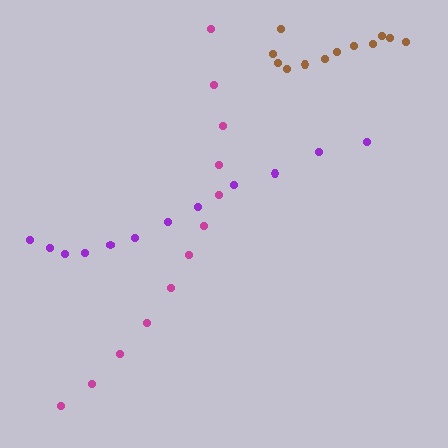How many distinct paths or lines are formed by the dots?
There are 3 distinct paths.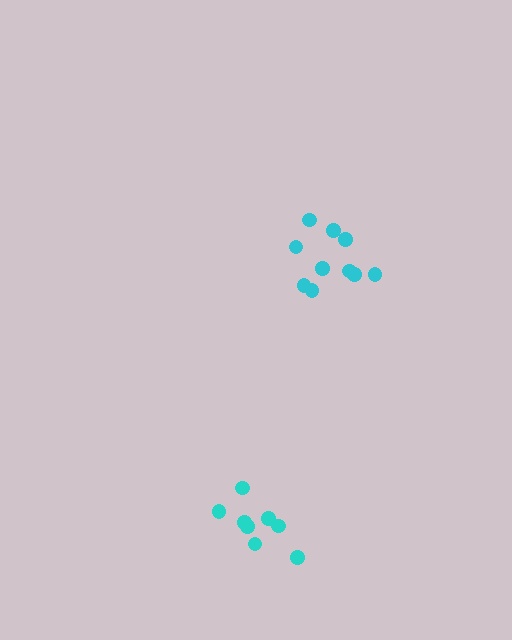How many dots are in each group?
Group 1: 10 dots, Group 2: 8 dots (18 total).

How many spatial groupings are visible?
There are 2 spatial groupings.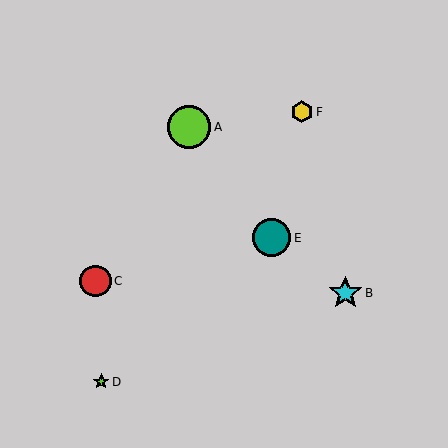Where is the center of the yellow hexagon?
The center of the yellow hexagon is at (302, 112).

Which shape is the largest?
The lime circle (labeled A) is the largest.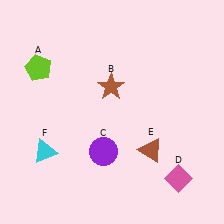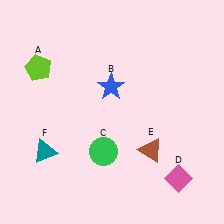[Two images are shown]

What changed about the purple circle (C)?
In Image 1, C is purple. In Image 2, it changed to green.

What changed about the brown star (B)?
In Image 1, B is brown. In Image 2, it changed to blue.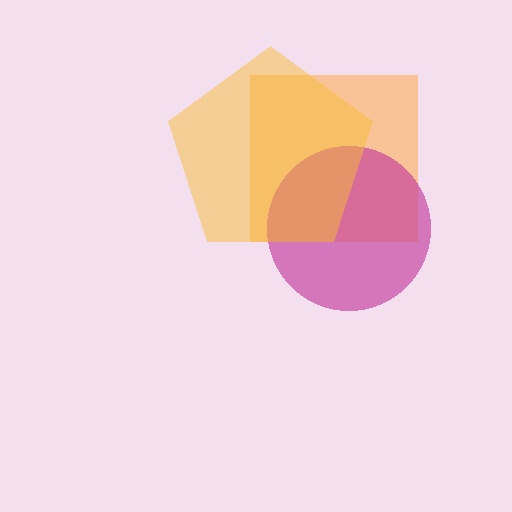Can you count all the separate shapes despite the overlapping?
Yes, there are 3 separate shapes.